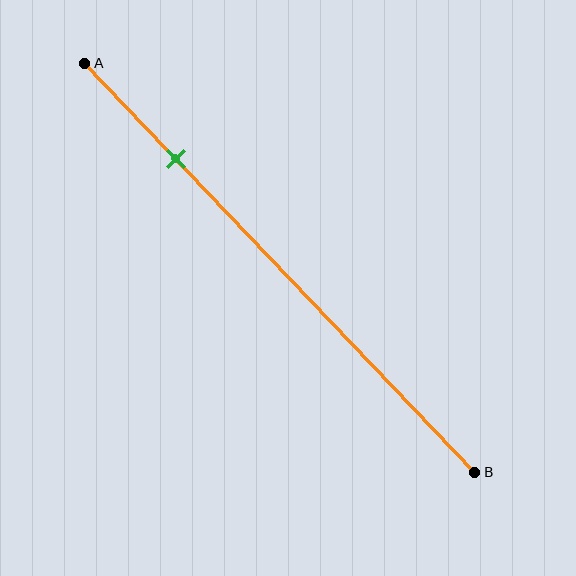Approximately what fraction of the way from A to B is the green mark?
The green mark is approximately 25% of the way from A to B.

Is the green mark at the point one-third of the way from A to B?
No, the mark is at about 25% from A, not at the 33% one-third point.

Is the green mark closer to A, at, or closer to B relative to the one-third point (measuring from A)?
The green mark is closer to point A than the one-third point of segment AB.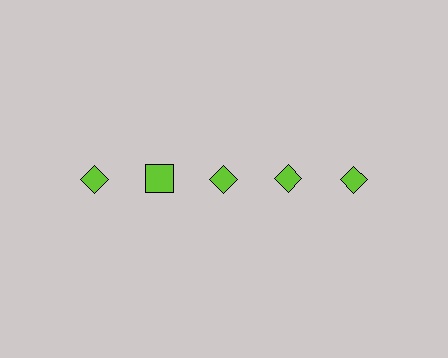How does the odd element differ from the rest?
It has a different shape: square instead of diamond.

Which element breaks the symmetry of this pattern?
The lime square in the top row, second from left column breaks the symmetry. All other shapes are lime diamonds.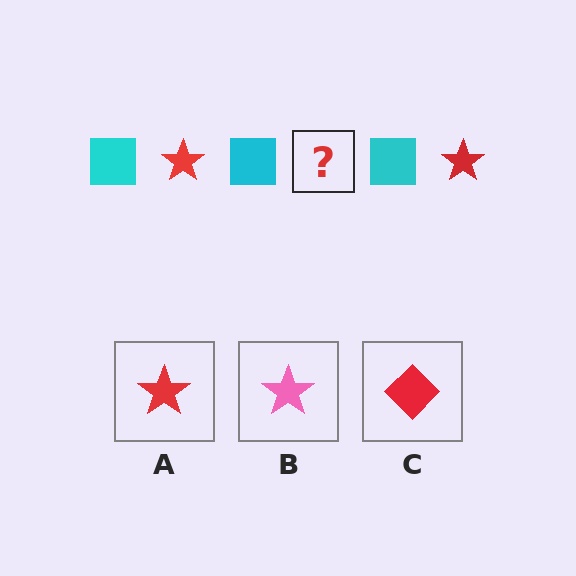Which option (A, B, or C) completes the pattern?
A.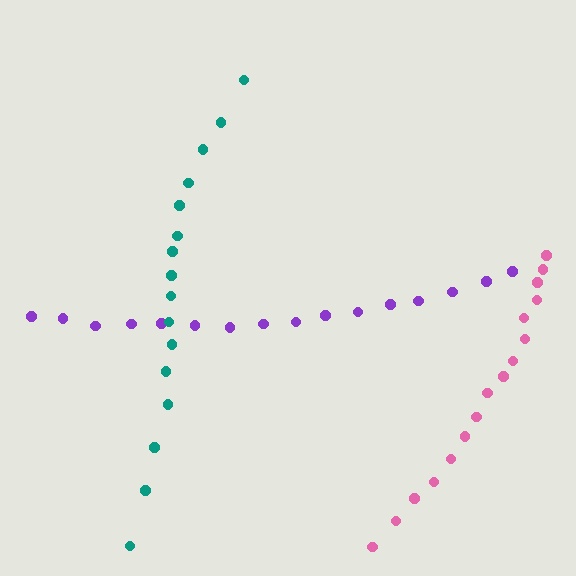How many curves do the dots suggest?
There are 3 distinct paths.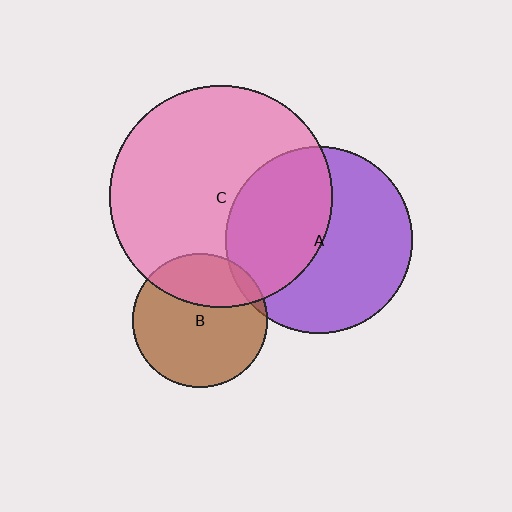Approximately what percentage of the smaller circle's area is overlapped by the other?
Approximately 45%.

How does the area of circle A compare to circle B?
Approximately 1.9 times.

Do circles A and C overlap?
Yes.